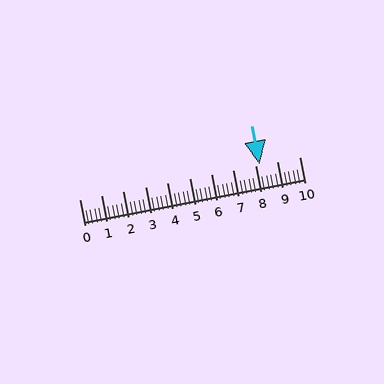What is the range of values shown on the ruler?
The ruler shows values from 0 to 10.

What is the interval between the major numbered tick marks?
The major tick marks are spaced 1 units apart.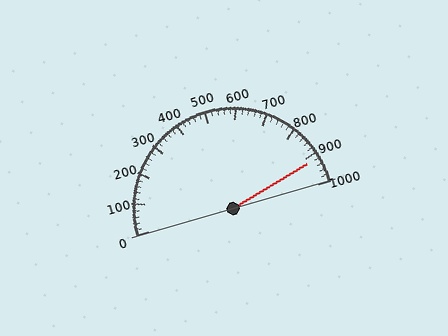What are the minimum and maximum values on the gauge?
The gauge ranges from 0 to 1000.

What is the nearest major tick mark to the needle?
The nearest major tick mark is 900.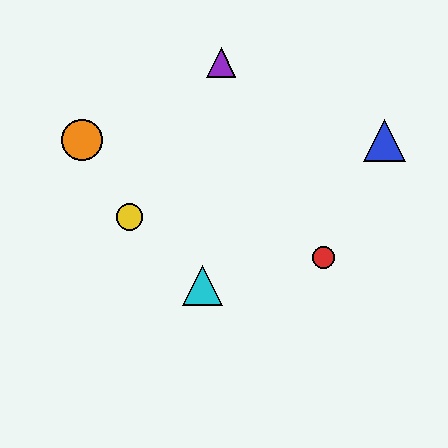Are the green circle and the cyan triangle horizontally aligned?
No, the green circle is at y≈140 and the cyan triangle is at y≈286.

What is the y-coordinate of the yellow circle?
The yellow circle is at y≈217.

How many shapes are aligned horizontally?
3 shapes (the blue triangle, the green circle, the orange circle) are aligned horizontally.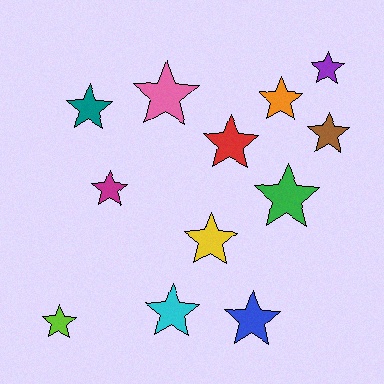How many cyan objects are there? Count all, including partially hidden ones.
There is 1 cyan object.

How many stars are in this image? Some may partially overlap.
There are 12 stars.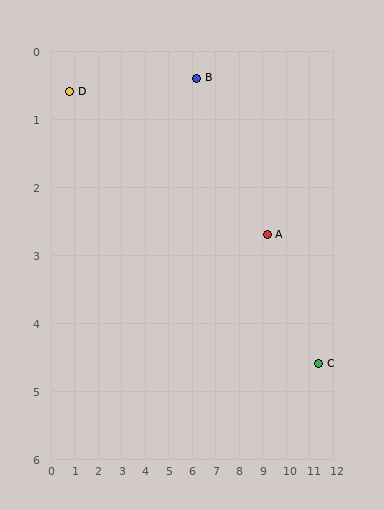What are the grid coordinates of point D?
Point D is at approximately (0.8, 0.6).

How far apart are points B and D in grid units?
Points B and D are about 5.4 grid units apart.